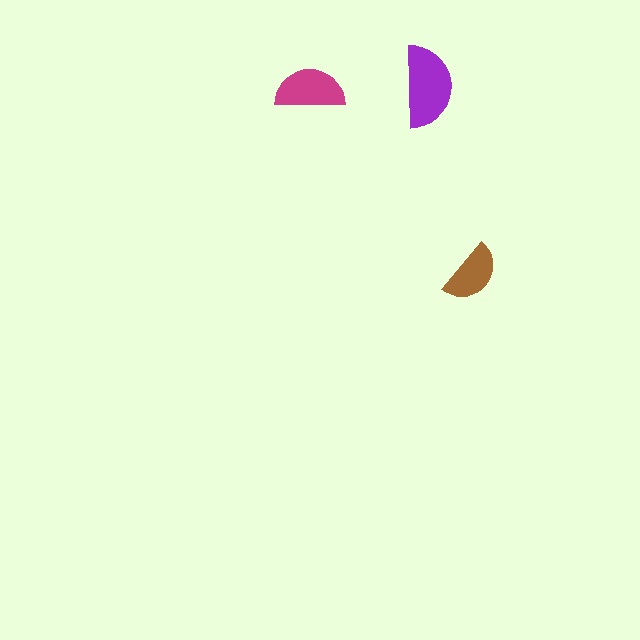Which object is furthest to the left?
The magenta semicircle is leftmost.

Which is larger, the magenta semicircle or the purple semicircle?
The purple one.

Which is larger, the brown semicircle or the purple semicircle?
The purple one.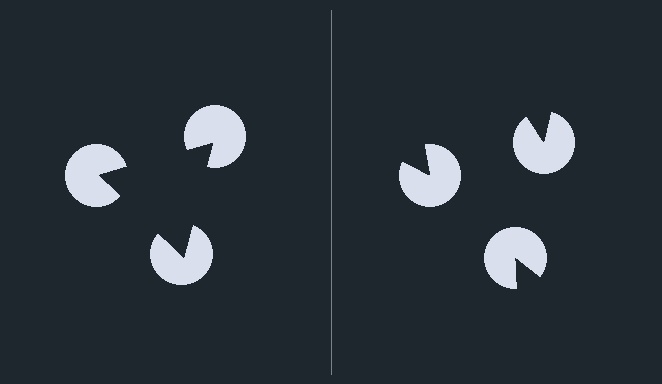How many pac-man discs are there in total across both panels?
6 — 3 on each side.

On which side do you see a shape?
An illusory triangle appears on the left side. On the right side the wedge cuts are rotated, so no coherent shape forms.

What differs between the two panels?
The pac-man discs are positioned identically on both sides; only the wedge orientations differ. On the left they align to a triangle; on the right they are misaligned.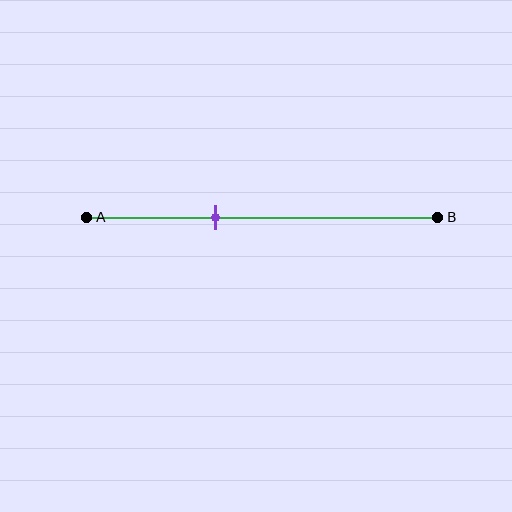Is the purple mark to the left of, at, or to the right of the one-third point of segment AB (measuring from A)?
The purple mark is to the right of the one-third point of segment AB.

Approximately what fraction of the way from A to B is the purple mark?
The purple mark is approximately 35% of the way from A to B.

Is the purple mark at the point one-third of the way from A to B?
No, the mark is at about 35% from A, not at the 33% one-third point.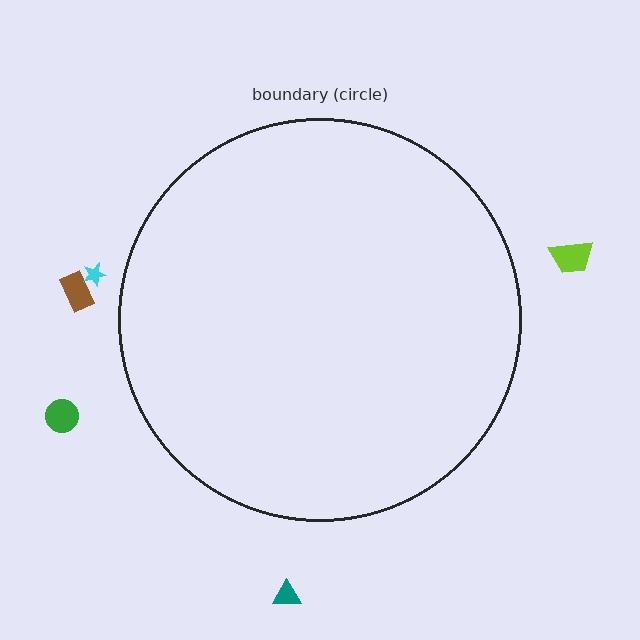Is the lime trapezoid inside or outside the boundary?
Outside.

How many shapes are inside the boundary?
0 inside, 5 outside.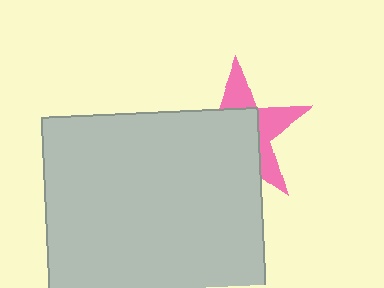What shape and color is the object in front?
The object in front is a light gray square.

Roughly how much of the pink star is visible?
A small part of it is visible (roughly 39%).